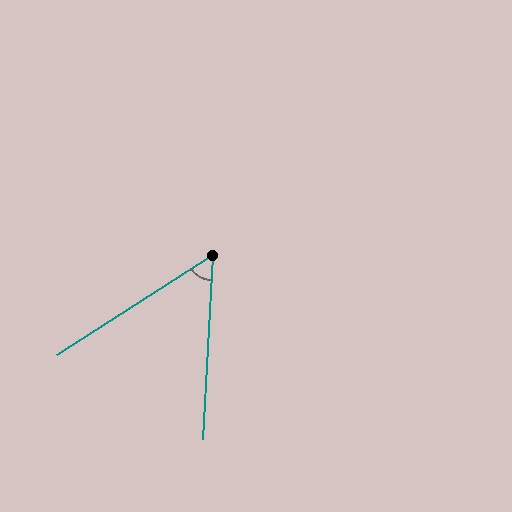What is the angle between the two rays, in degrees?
Approximately 54 degrees.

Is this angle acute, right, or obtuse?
It is acute.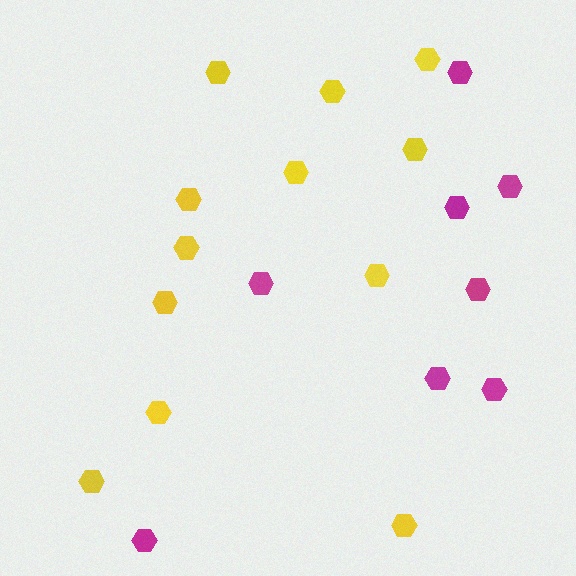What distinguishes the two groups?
There are 2 groups: one group of yellow hexagons (12) and one group of magenta hexagons (8).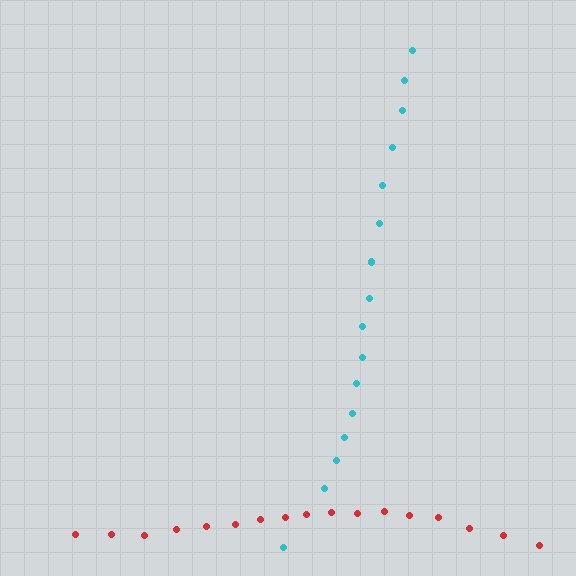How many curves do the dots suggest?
There are 2 distinct paths.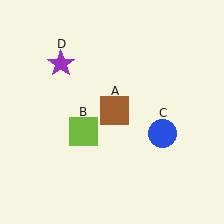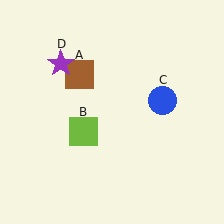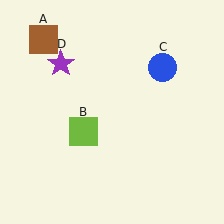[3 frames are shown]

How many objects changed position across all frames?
2 objects changed position: brown square (object A), blue circle (object C).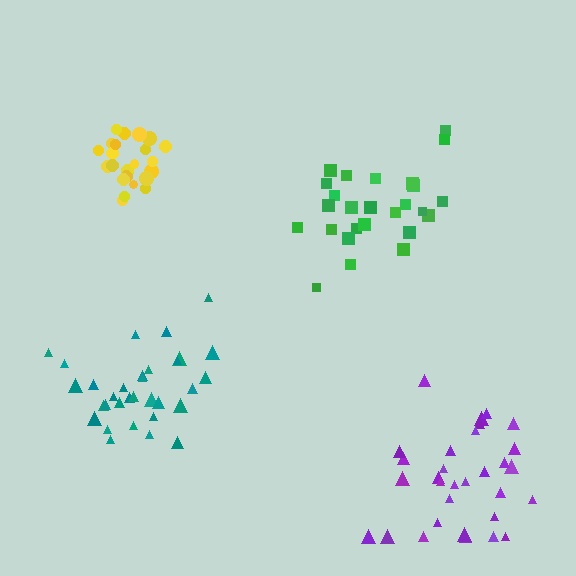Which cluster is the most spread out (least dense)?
Purple.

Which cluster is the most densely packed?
Yellow.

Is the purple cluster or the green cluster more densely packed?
Green.